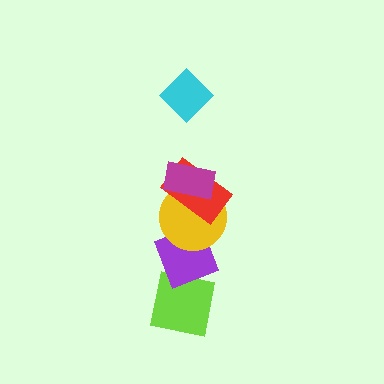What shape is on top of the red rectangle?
The magenta rectangle is on top of the red rectangle.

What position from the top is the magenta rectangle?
The magenta rectangle is 2nd from the top.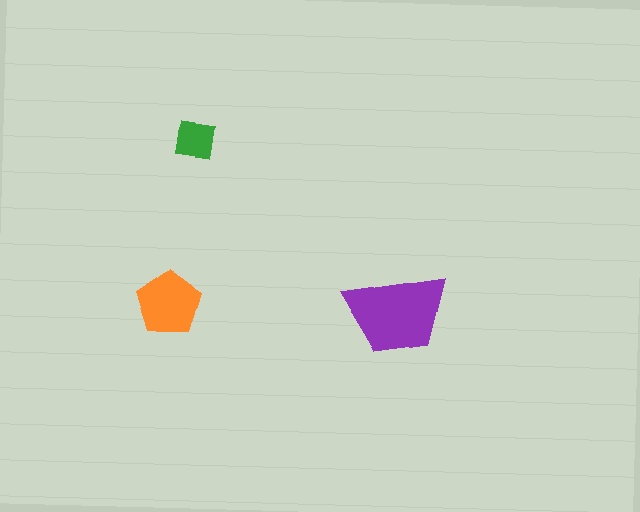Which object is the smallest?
The green square.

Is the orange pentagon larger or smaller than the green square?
Larger.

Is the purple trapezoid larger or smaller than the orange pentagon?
Larger.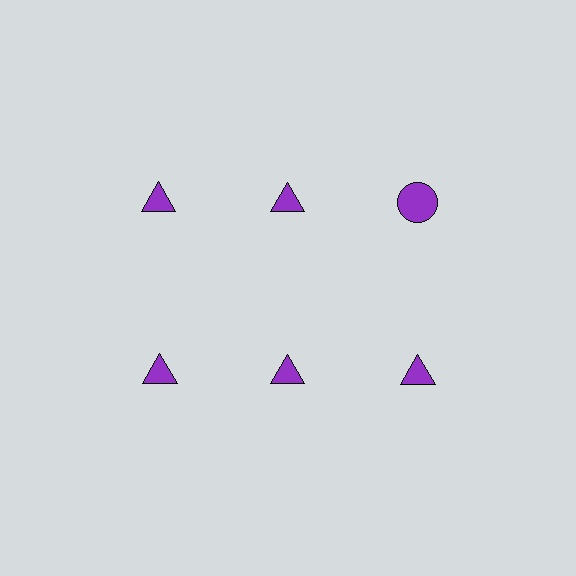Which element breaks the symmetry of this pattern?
The purple circle in the top row, center column breaks the symmetry. All other shapes are purple triangles.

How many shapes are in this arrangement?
There are 6 shapes arranged in a grid pattern.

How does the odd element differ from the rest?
It has a different shape: circle instead of triangle.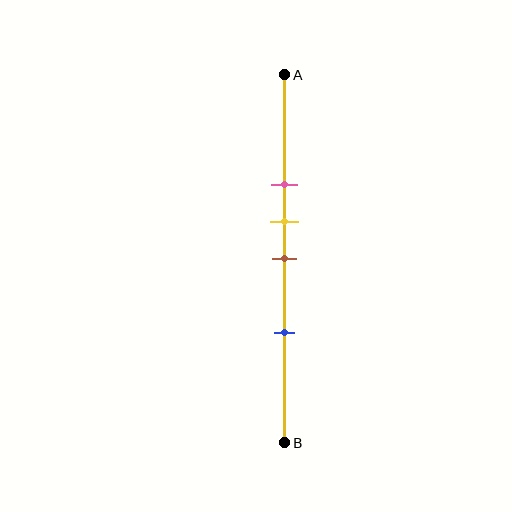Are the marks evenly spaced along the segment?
No, the marks are not evenly spaced.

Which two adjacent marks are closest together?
The yellow and brown marks are the closest adjacent pair.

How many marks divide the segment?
There are 4 marks dividing the segment.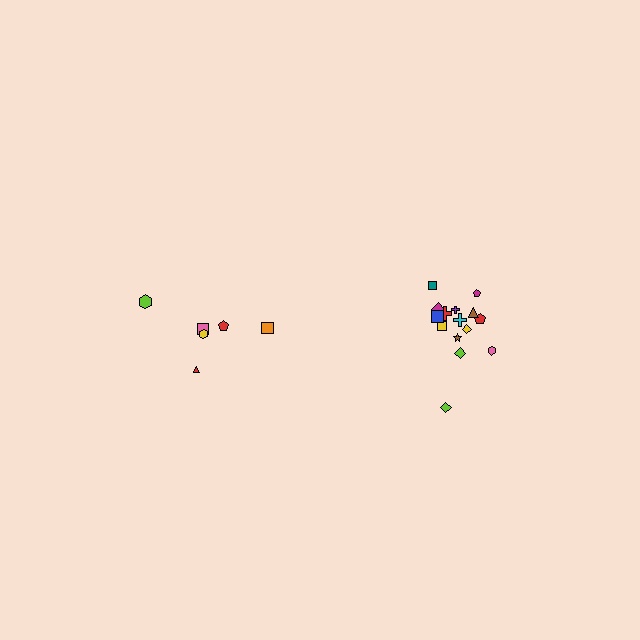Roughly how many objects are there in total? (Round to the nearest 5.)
Roughly 20 objects in total.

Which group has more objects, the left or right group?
The right group.